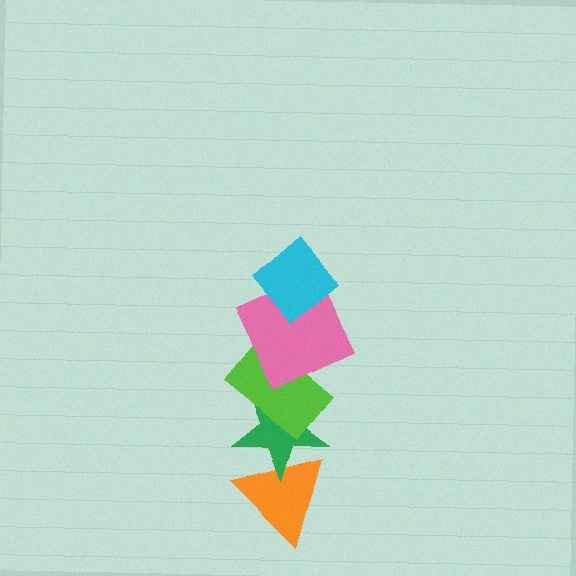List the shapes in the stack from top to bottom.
From top to bottom: the cyan diamond, the pink square, the lime rectangle, the green star, the orange triangle.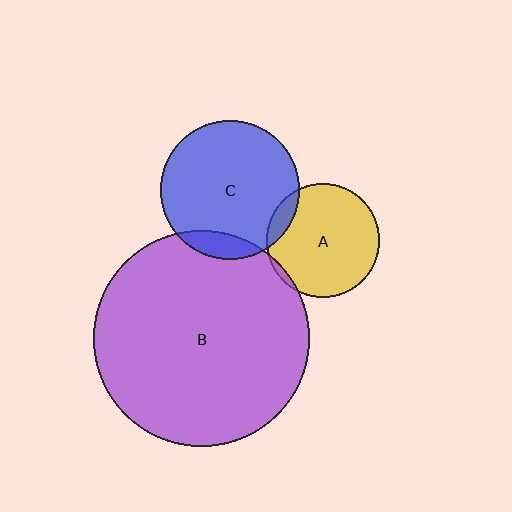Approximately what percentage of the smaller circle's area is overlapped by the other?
Approximately 10%.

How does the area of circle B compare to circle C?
Approximately 2.4 times.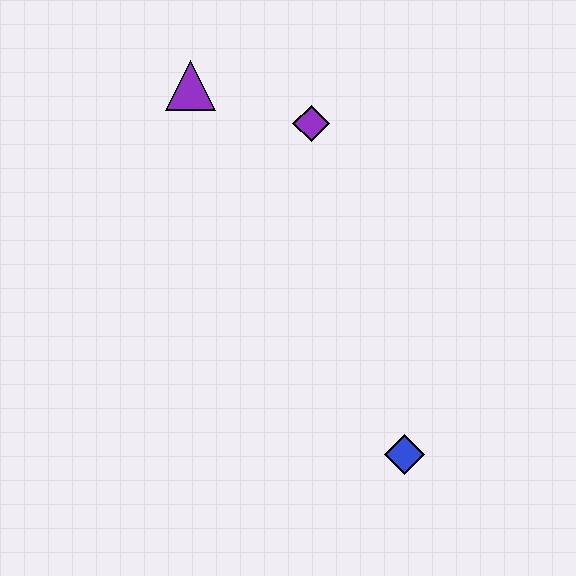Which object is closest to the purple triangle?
The purple diamond is closest to the purple triangle.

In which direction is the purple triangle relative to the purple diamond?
The purple triangle is to the left of the purple diamond.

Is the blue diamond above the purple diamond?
No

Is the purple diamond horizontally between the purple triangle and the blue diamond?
Yes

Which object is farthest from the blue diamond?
The purple triangle is farthest from the blue diamond.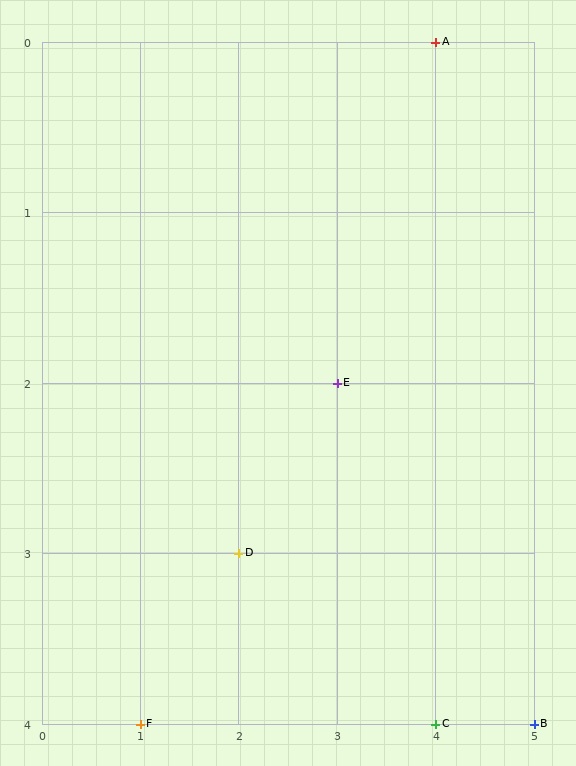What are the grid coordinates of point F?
Point F is at grid coordinates (1, 4).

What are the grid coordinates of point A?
Point A is at grid coordinates (4, 0).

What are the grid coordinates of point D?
Point D is at grid coordinates (2, 3).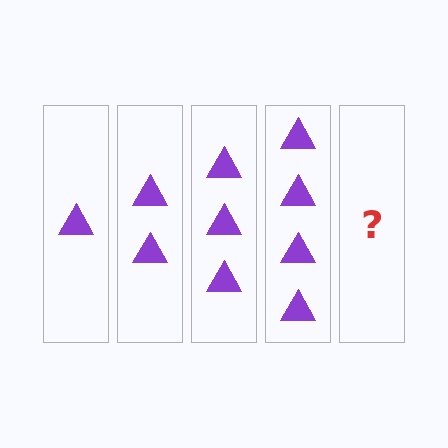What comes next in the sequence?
The next element should be 5 triangles.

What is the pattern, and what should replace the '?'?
The pattern is that each step adds one more triangle. The '?' should be 5 triangles.